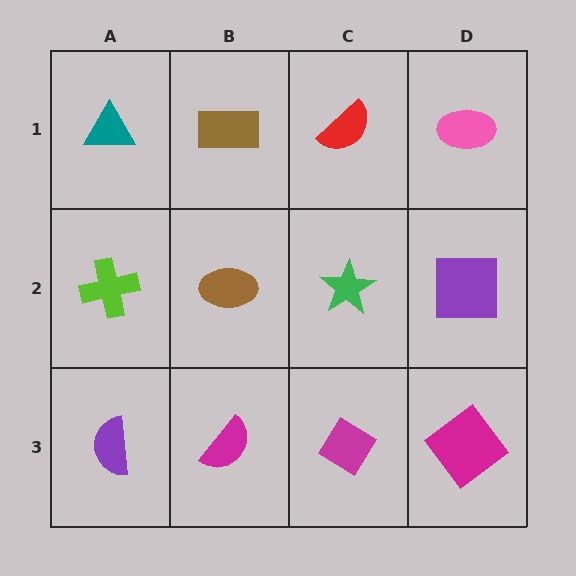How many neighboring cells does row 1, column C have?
3.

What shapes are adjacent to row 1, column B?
A brown ellipse (row 2, column B), a teal triangle (row 1, column A), a red semicircle (row 1, column C).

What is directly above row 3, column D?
A purple square.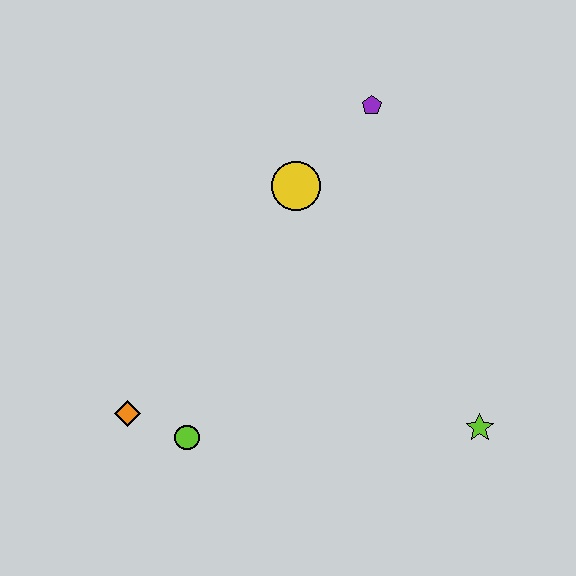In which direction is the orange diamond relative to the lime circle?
The orange diamond is to the left of the lime circle.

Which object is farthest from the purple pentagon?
The orange diamond is farthest from the purple pentagon.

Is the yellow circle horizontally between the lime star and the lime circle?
Yes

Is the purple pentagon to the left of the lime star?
Yes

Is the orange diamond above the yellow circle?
No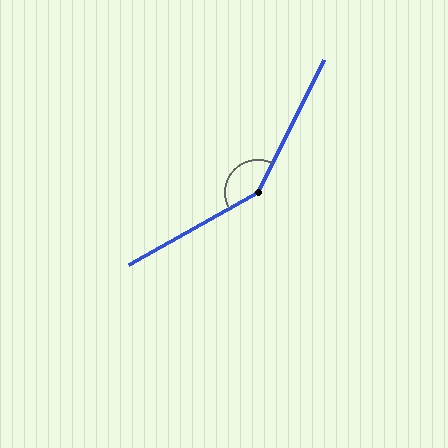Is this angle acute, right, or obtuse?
It is obtuse.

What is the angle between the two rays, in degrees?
Approximately 146 degrees.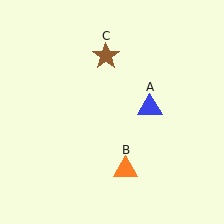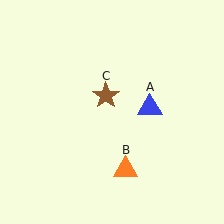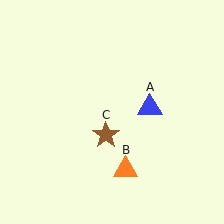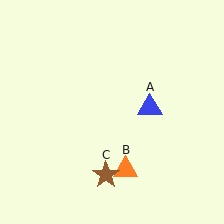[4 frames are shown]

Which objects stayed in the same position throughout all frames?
Blue triangle (object A) and orange triangle (object B) remained stationary.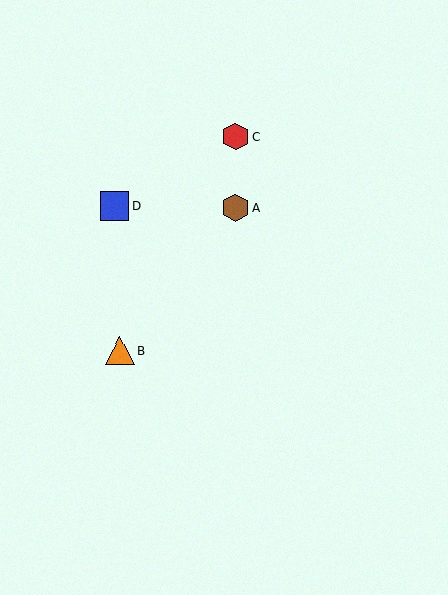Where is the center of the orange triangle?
The center of the orange triangle is at (120, 351).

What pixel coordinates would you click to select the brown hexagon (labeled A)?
Click at (236, 208) to select the brown hexagon A.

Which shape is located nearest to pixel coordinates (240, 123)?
The red hexagon (labeled C) at (236, 136) is nearest to that location.